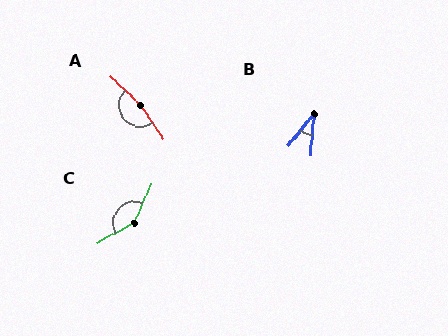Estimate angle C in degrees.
Approximately 142 degrees.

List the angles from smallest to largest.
B (35°), C (142°), A (168°).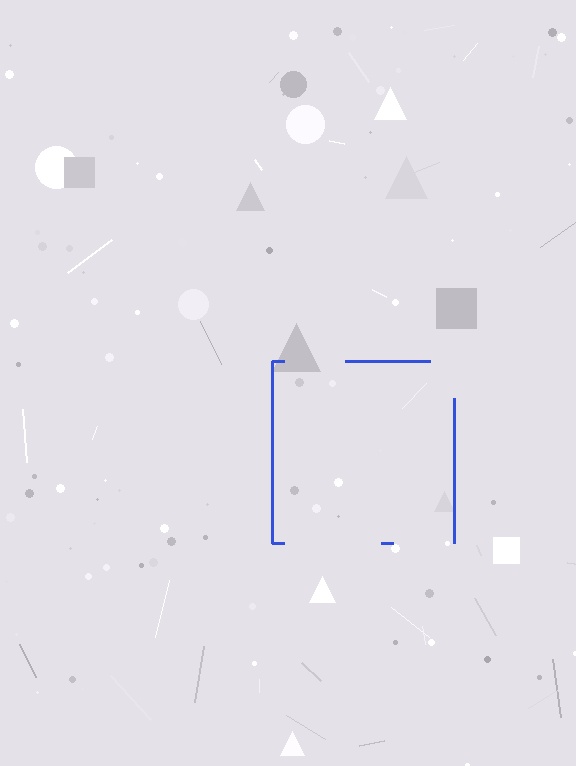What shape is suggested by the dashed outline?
The dashed outline suggests a square.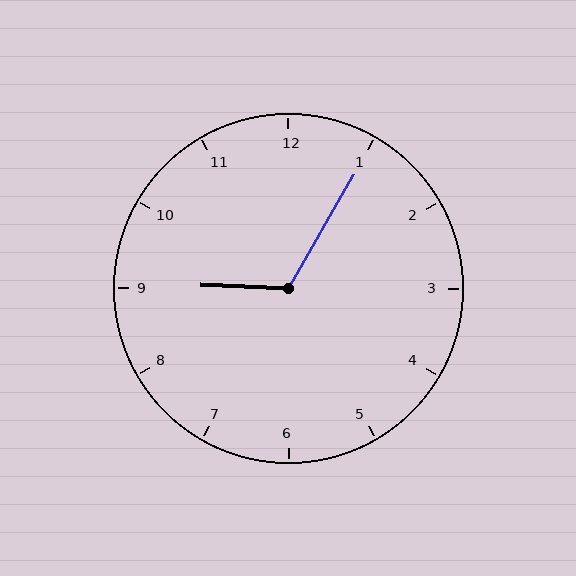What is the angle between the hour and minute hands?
Approximately 118 degrees.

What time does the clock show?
9:05.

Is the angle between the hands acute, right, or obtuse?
It is obtuse.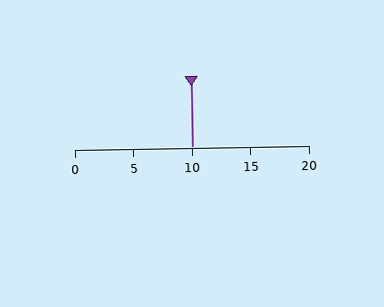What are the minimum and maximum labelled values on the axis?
The axis runs from 0 to 20.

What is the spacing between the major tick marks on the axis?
The major ticks are spaced 5 apart.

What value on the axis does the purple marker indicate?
The marker indicates approximately 10.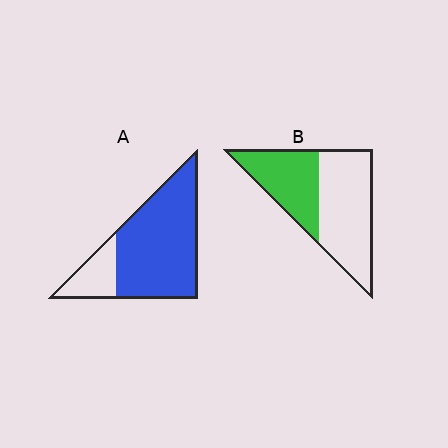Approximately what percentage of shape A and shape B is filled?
A is approximately 80% and B is approximately 40%.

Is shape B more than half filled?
No.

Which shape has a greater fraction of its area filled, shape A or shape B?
Shape A.